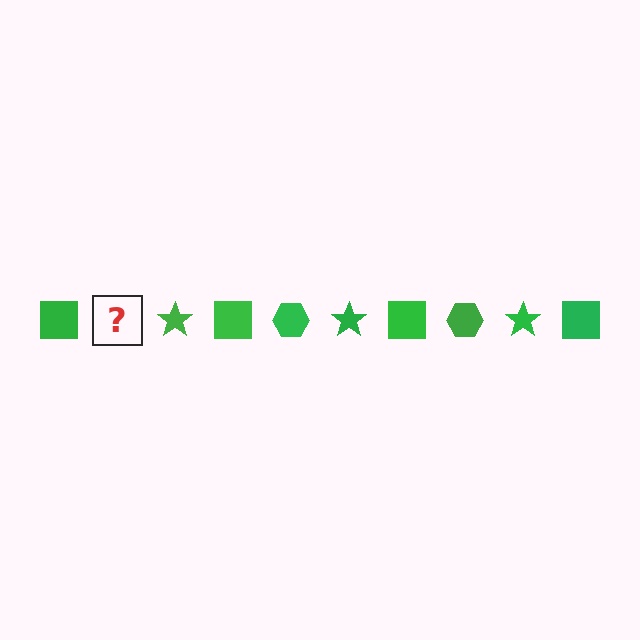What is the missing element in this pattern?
The missing element is a green hexagon.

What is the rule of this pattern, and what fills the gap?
The rule is that the pattern cycles through square, hexagon, star shapes in green. The gap should be filled with a green hexagon.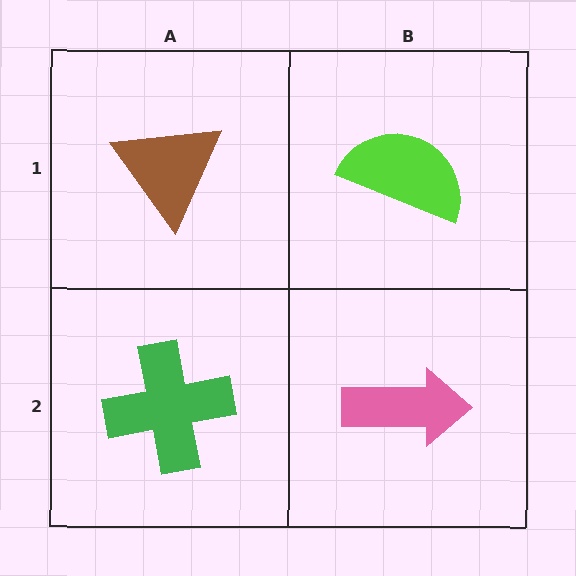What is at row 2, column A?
A green cross.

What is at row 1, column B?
A lime semicircle.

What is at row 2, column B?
A pink arrow.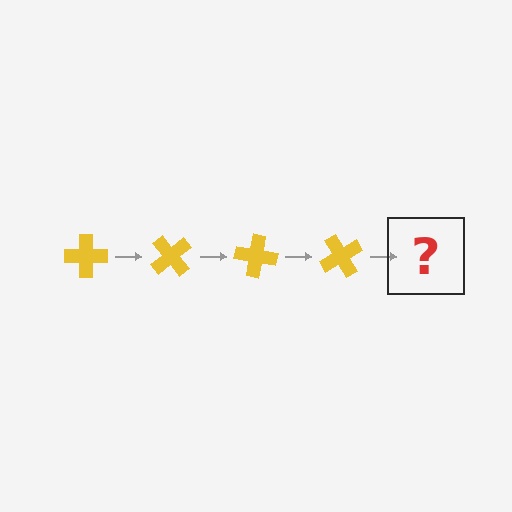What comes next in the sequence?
The next element should be a yellow cross rotated 200 degrees.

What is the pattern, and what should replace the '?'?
The pattern is that the cross rotates 50 degrees each step. The '?' should be a yellow cross rotated 200 degrees.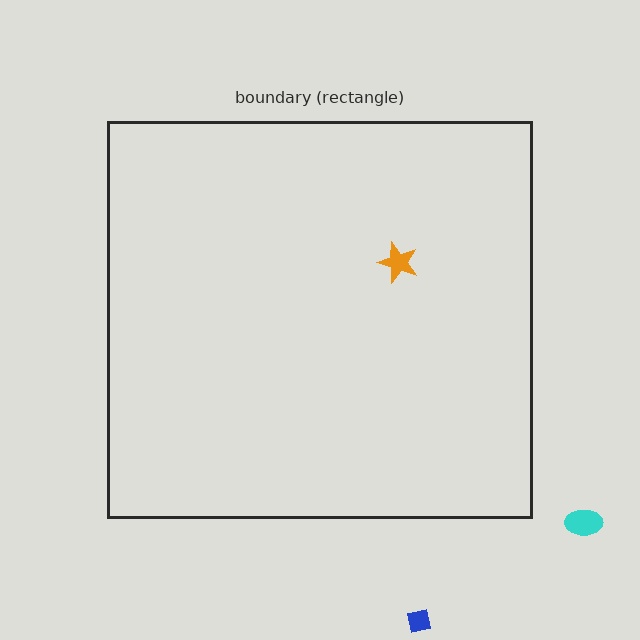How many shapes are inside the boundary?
1 inside, 2 outside.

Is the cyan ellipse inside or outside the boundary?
Outside.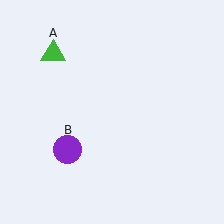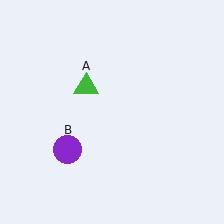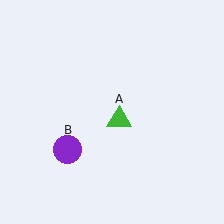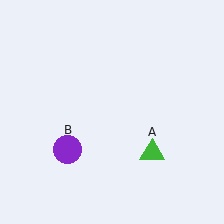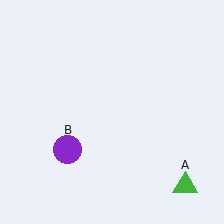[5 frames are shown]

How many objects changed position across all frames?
1 object changed position: green triangle (object A).